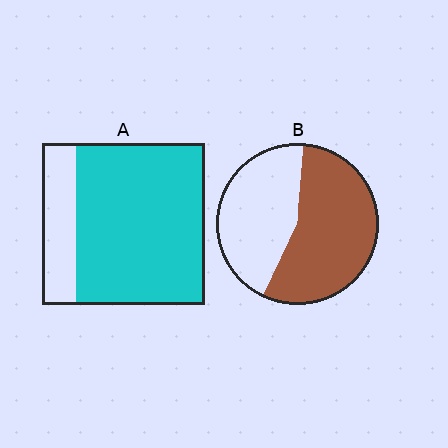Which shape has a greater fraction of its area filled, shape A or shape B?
Shape A.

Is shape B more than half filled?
Yes.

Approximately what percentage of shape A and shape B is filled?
A is approximately 80% and B is approximately 55%.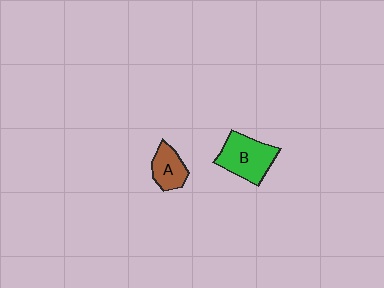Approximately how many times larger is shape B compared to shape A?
Approximately 1.7 times.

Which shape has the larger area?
Shape B (green).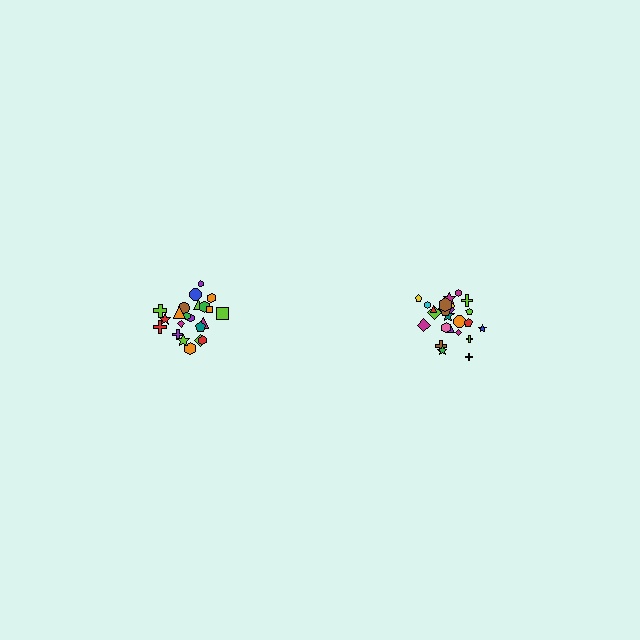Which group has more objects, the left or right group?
The right group.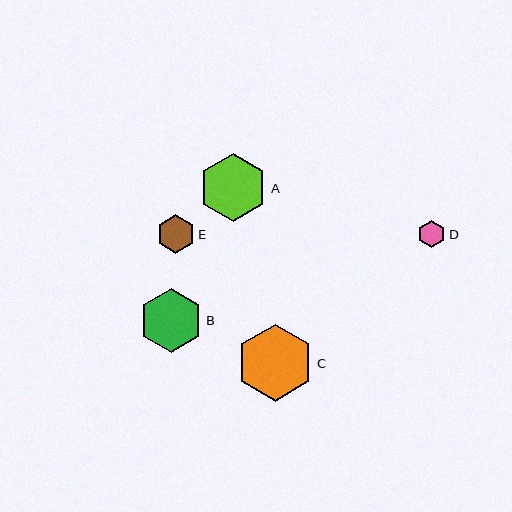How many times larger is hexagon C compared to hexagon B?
Hexagon C is approximately 1.2 times the size of hexagon B.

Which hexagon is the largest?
Hexagon C is the largest with a size of approximately 77 pixels.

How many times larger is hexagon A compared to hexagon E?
Hexagon A is approximately 1.8 times the size of hexagon E.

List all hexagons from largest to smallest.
From largest to smallest: C, A, B, E, D.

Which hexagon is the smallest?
Hexagon D is the smallest with a size of approximately 28 pixels.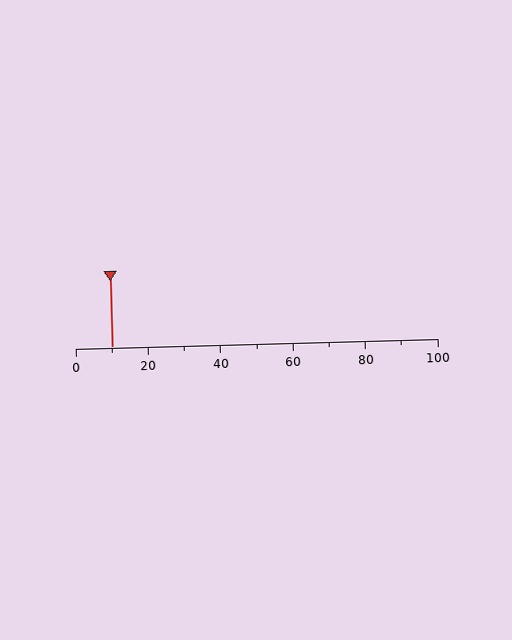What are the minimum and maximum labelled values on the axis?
The axis runs from 0 to 100.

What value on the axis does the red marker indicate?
The marker indicates approximately 10.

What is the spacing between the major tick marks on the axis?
The major ticks are spaced 20 apart.